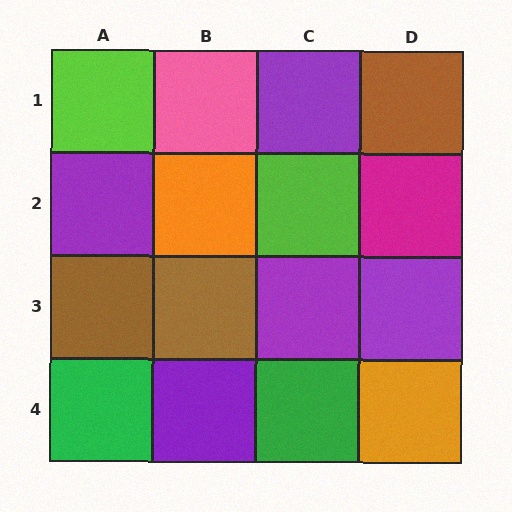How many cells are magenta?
1 cell is magenta.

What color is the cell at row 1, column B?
Pink.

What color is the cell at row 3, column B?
Brown.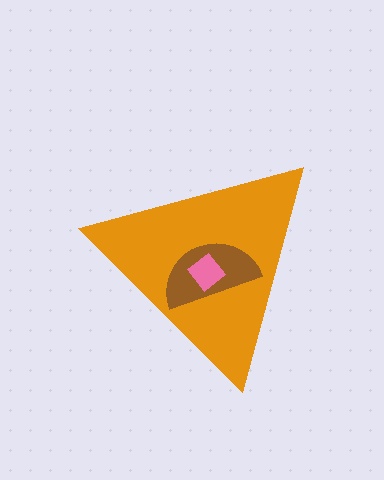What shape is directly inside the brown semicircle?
The pink diamond.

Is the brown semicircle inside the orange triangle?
Yes.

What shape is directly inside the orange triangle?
The brown semicircle.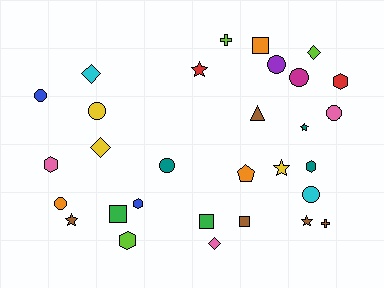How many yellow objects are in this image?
There are 3 yellow objects.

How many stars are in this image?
There are 5 stars.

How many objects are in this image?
There are 30 objects.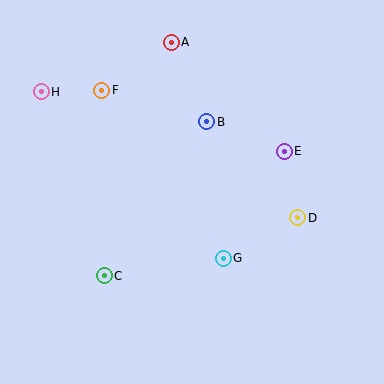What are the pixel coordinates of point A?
Point A is at (171, 42).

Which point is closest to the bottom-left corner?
Point C is closest to the bottom-left corner.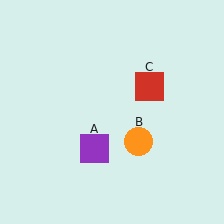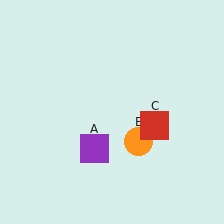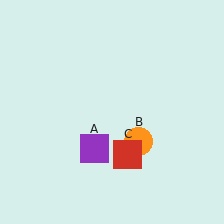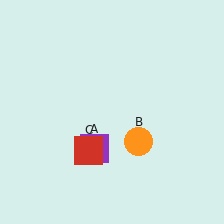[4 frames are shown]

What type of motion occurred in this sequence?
The red square (object C) rotated clockwise around the center of the scene.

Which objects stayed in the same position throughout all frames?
Purple square (object A) and orange circle (object B) remained stationary.